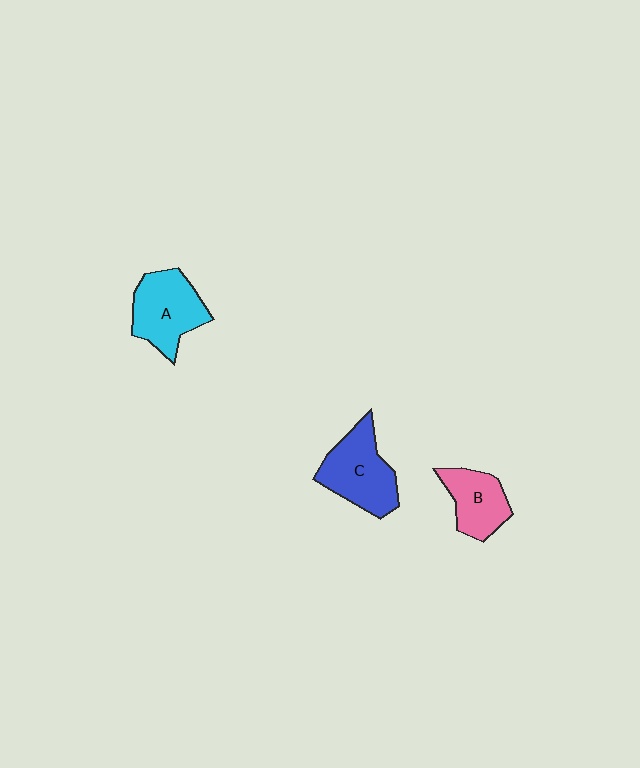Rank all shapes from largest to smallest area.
From largest to smallest: C (blue), A (cyan), B (pink).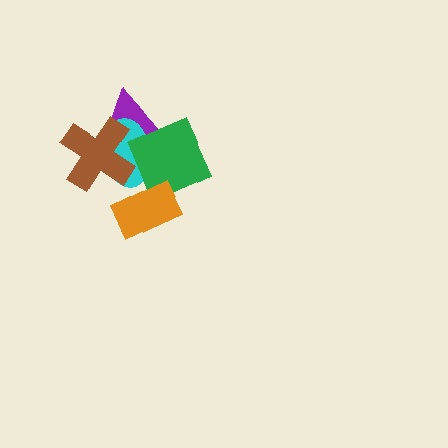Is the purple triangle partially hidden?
Yes, it is partially covered by another shape.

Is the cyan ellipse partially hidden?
Yes, it is partially covered by another shape.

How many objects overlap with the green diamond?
4 objects overlap with the green diamond.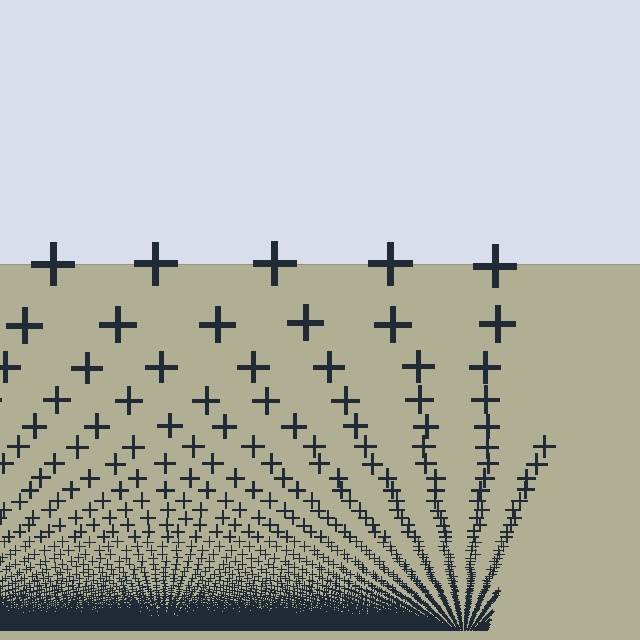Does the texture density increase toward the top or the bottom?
Density increases toward the bottom.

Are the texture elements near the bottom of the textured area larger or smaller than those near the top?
Smaller. The gradient is inverted — elements near the bottom are smaller and denser.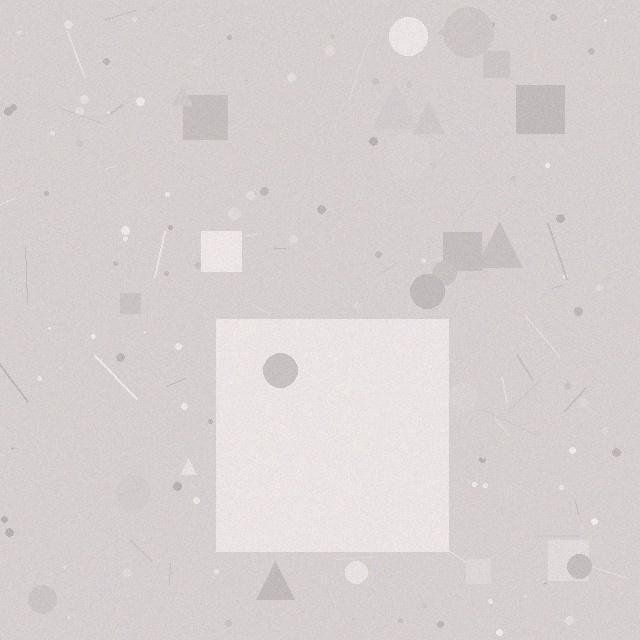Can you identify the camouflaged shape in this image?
The camouflaged shape is a square.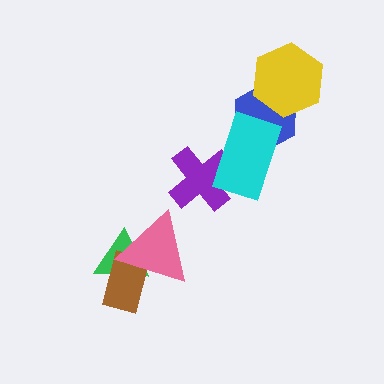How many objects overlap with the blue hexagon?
2 objects overlap with the blue hexagon.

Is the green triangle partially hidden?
Yes, it is partially covered by another shape.